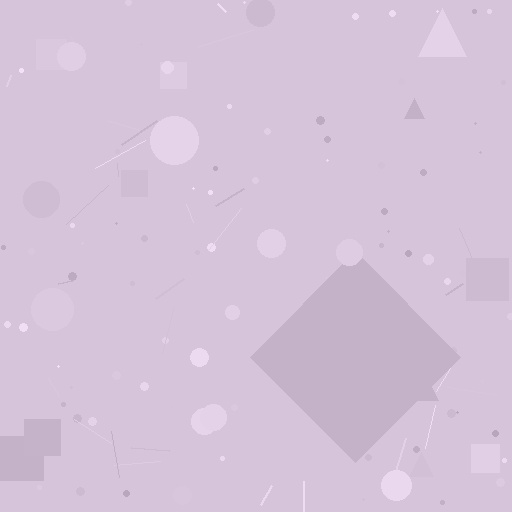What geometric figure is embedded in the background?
A diamond is embedded in the background.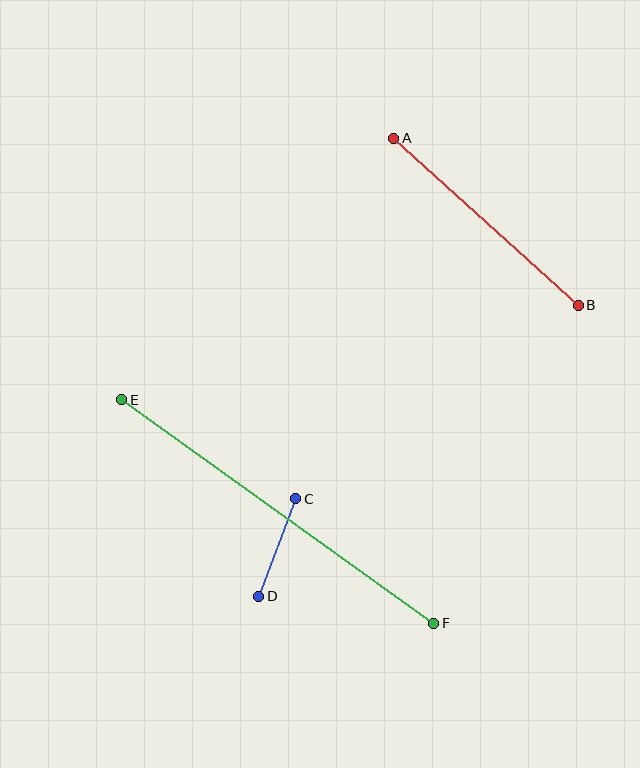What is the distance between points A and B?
The distance is approximately 249 pixels.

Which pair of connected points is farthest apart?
Points E and F are farthest apart.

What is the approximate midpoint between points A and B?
The midpoint is at approximately (486, 222) pixels.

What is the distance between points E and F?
The distance is approximately 384 pixels.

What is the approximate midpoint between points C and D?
The midpoint is at approximately (277, 548) pixels.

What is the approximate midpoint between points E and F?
The midpoint is at approximately (278, 511) pixels.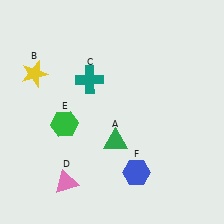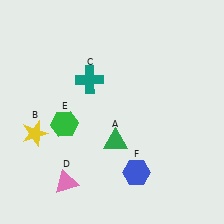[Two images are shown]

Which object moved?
The yellow star (B) moved down.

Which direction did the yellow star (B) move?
The yellow star (B) moved down.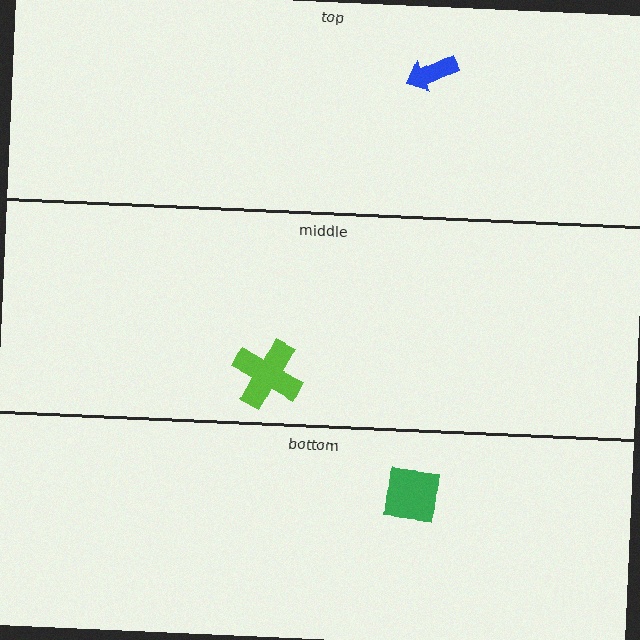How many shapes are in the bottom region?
1.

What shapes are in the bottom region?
The green square.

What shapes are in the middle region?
The lime cross.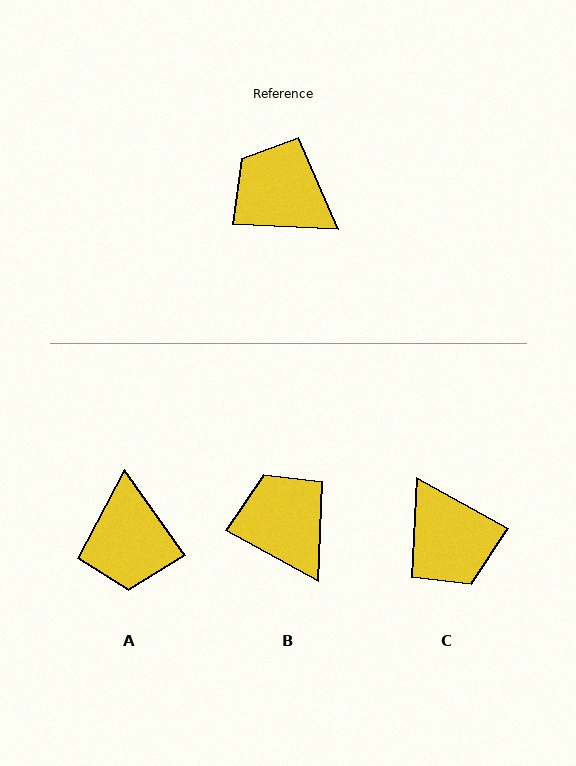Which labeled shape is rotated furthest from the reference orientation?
C, about 154 degrees away.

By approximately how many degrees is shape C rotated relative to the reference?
Approximately 154 degrees counter-clockwise.